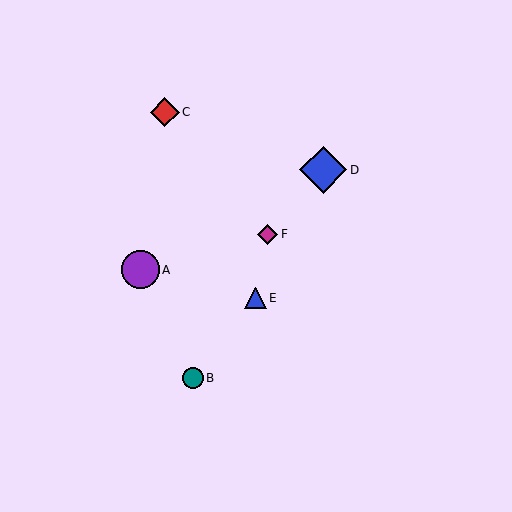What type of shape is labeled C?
Shape C is a red diamond.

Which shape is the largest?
The blue diamond (labeled D) is the largest.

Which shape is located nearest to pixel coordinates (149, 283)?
The purple circle (labeled A) at (140, 270) is nearest to that location.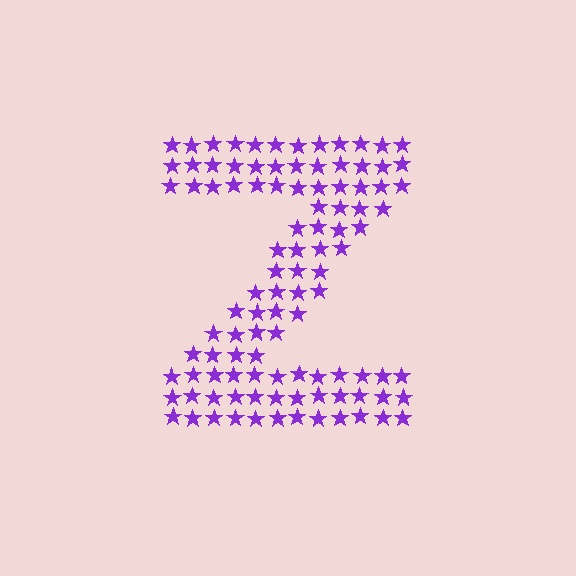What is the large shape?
The large shape is the letter Z.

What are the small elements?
The small elements are stars.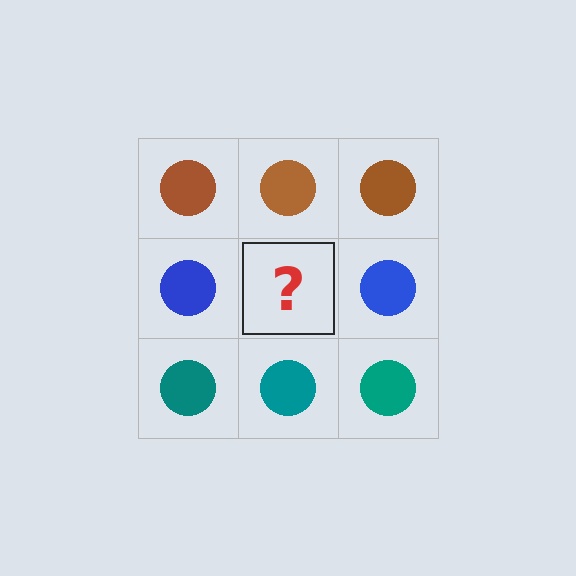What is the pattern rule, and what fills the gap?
The rule is that each row has a consistent color. The gap should be filled with a blue circle.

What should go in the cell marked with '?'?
The missing cell should contain a blue circle.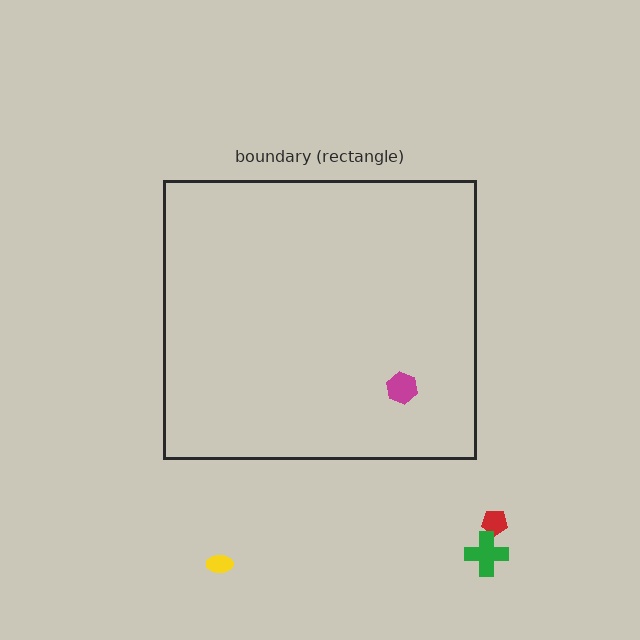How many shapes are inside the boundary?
1 inside, 3 outside.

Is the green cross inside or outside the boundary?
Outside.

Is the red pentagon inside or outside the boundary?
Outside.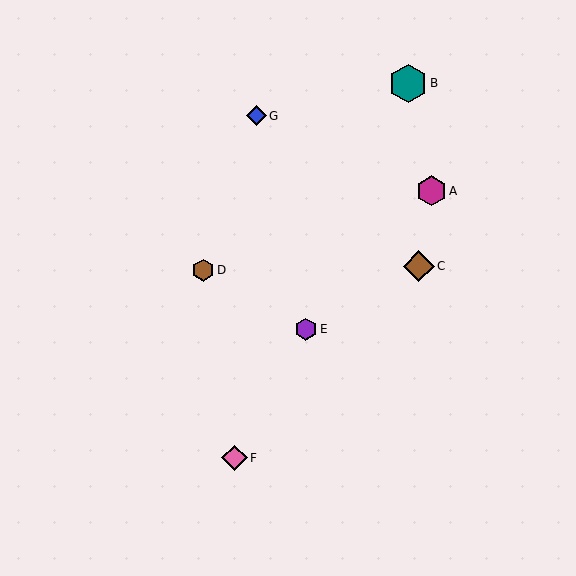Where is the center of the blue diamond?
The center of the blue diamond is at (256, 116).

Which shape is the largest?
The teal hexagon (labeled B) is the largest.